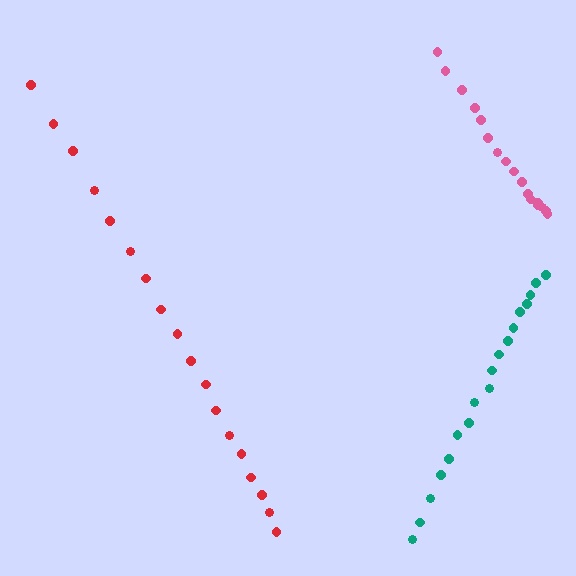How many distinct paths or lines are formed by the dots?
There are 3 distinct paths.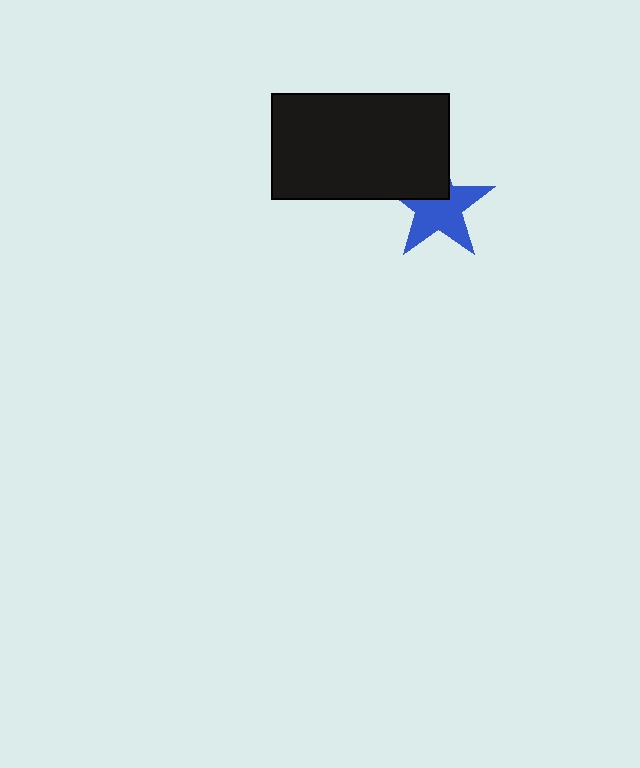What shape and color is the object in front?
The object in front is a black rectangle.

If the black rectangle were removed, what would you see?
You would see the complete blue star.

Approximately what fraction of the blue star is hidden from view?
Roughly 32% of the blue star is hidden behind the black rectangle.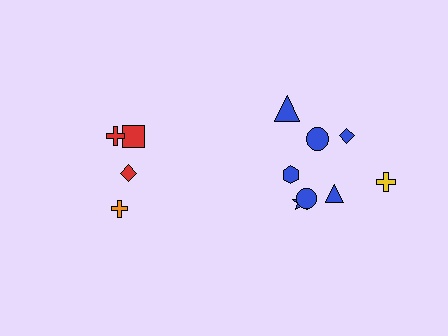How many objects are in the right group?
There are 8 objects.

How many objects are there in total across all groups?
There are 12 objects.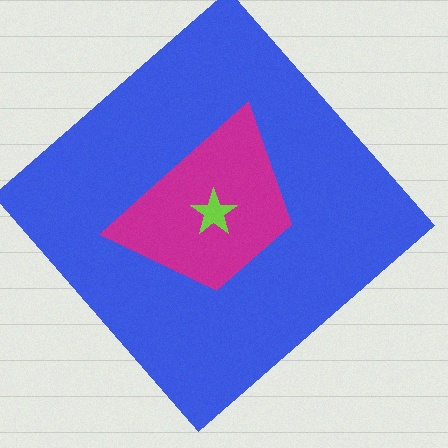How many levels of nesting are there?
3.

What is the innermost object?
The lime star.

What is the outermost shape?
The blue diamond.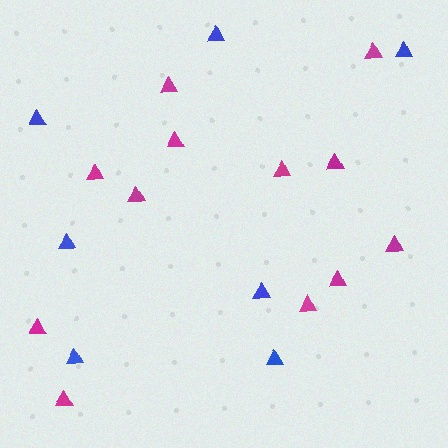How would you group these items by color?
There are 2 groups: one group of magenta triangles (12) and one group of blue triangles (7).